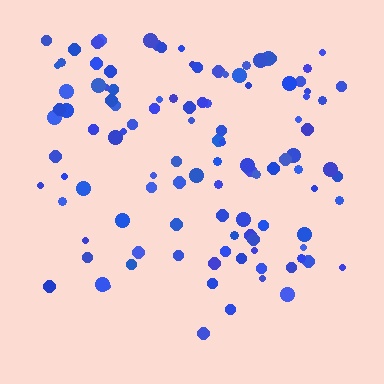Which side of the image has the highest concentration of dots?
The top.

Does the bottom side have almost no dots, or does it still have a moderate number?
Still a moderate number, just noticeably fewer than the top.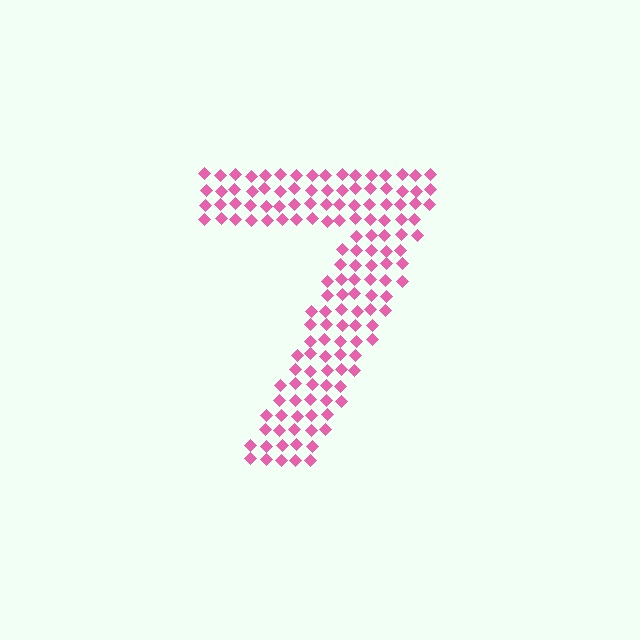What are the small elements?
The small elements are diamonds.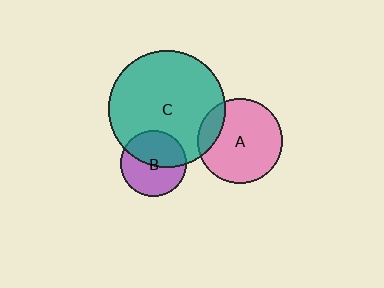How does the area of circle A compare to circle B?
Approximately 1.7 times.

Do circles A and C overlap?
Yes.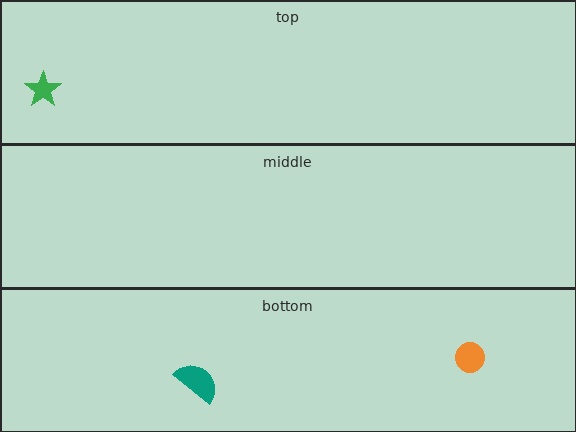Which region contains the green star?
The top region.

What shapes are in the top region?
The green star.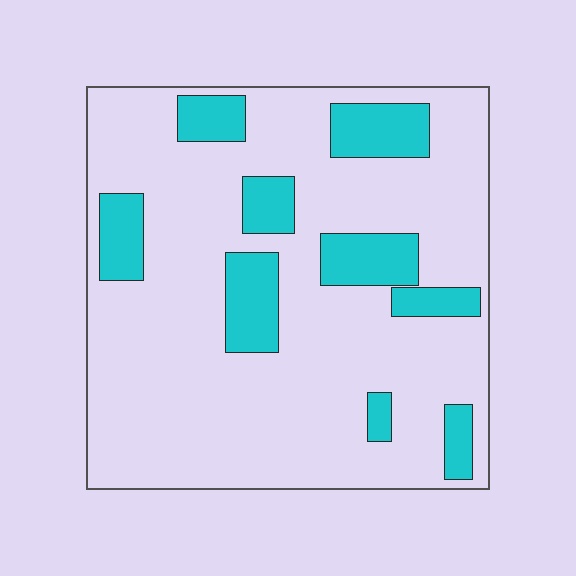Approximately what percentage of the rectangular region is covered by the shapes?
Approximately 20%.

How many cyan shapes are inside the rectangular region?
9.